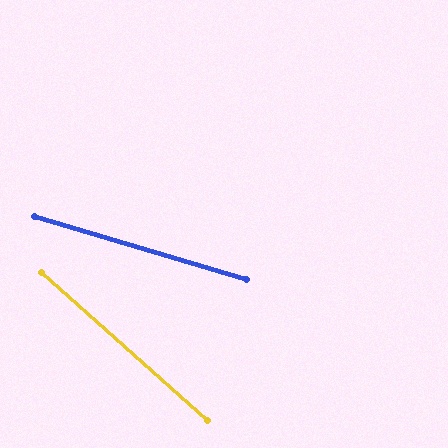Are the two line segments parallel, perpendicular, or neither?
Neither parallel nor perpendicular — they differ by about 25°.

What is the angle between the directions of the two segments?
Approximately 25 degrees.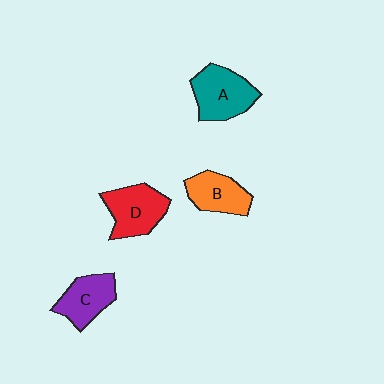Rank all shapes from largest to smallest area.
From largest to smallest: A (teal), D (red), C (purple), B (orange).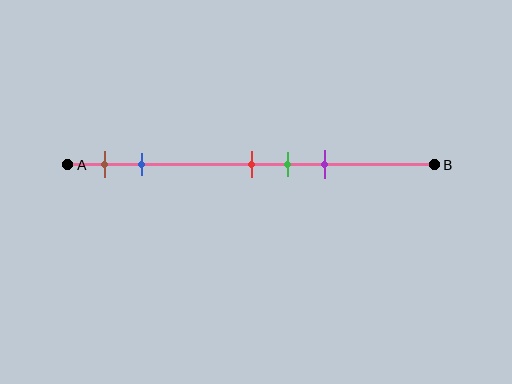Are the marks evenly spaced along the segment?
No, the marks are not evenly spaced.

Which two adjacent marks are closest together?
The red and green marks are the closest adjacent pair.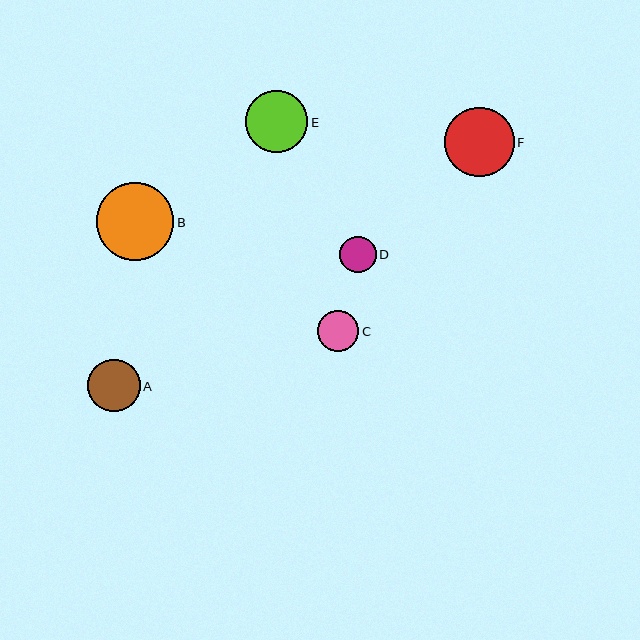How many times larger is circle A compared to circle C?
Circle A is approximately 1.3 times the size of circle C.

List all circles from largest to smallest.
From largest to smallest: B, F, E, A, C, D.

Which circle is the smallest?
Circle D is the smallest with a size of approximately 37 pixels.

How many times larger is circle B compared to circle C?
Circle B is approximately 1.9 times the size of circle C.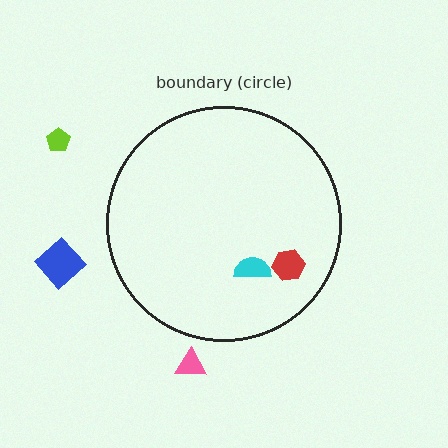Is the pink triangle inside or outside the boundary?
Outside.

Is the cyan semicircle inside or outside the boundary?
Inside.